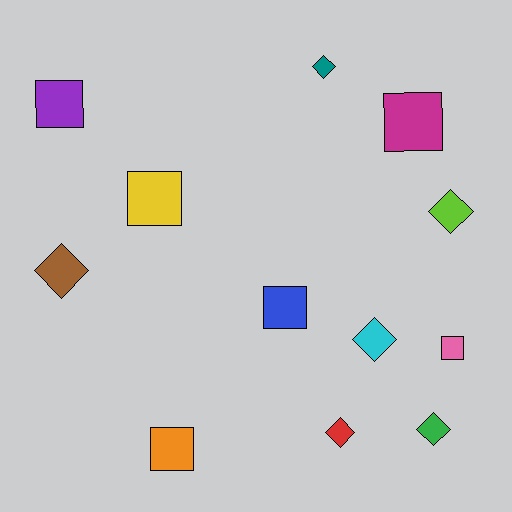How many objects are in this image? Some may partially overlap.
There are 12 objects.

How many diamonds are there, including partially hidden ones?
There are 6 diamonds.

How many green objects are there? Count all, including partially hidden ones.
There is 1 green object.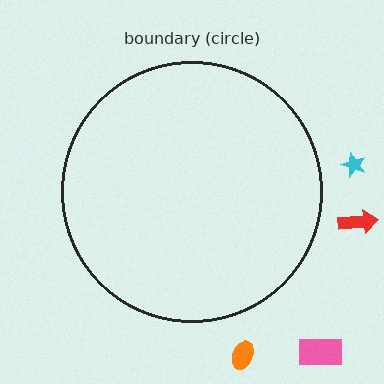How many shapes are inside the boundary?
0 inside, 4 outside.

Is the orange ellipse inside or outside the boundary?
Outside.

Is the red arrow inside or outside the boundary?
Outside.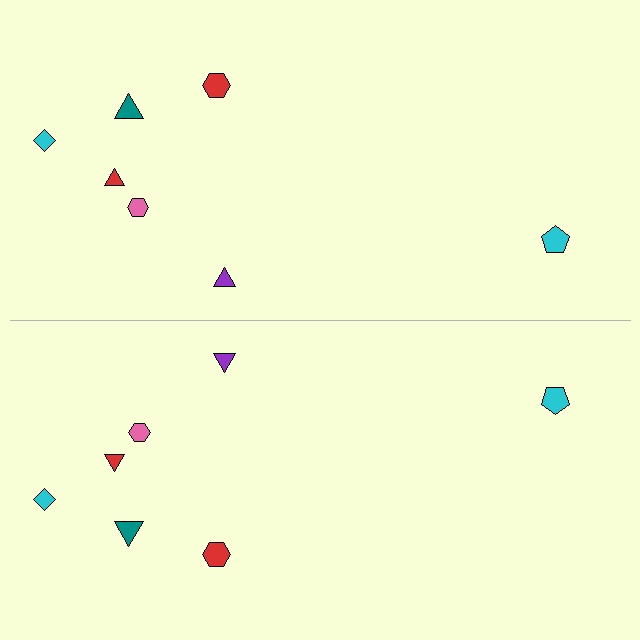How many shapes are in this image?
There are 14 shapes in this image.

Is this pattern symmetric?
Yes, this pattern has bilateral (reflection) symmetry.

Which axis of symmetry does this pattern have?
The pattern has a horizontal axis of symmetry running through the center of the image.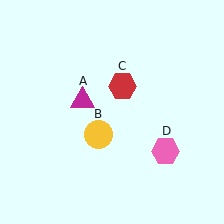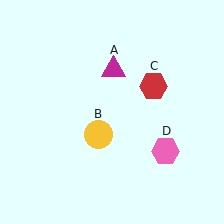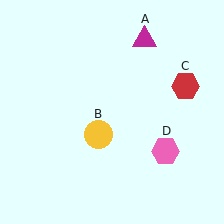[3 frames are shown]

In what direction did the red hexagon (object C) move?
The red hexagon (object C) moved right.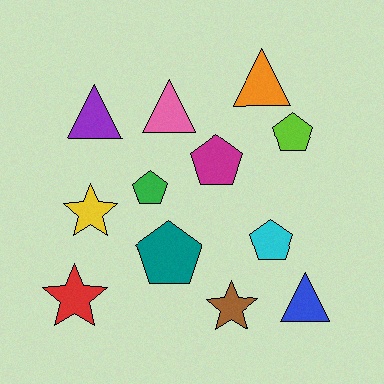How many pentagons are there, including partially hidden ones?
There are 5 pentagons.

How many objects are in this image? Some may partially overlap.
There are 12 objects.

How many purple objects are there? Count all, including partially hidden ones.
There is 1 purple object.